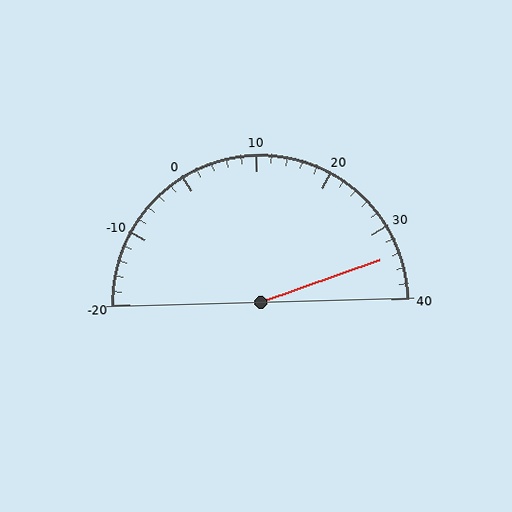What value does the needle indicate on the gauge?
The needle indicates approximately 34.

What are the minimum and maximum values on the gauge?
The gauge ranges from -20 to 40.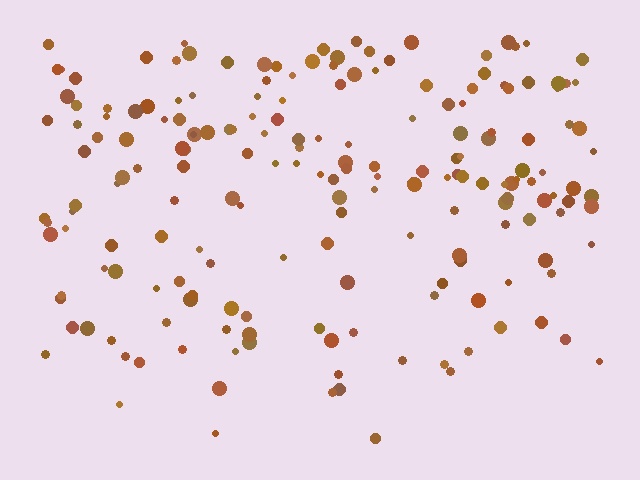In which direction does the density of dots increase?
From bottom to top, with the top side densest.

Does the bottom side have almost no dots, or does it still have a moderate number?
Still a moderate number, just noticeably fewer than the top.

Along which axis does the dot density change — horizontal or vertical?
Vertical.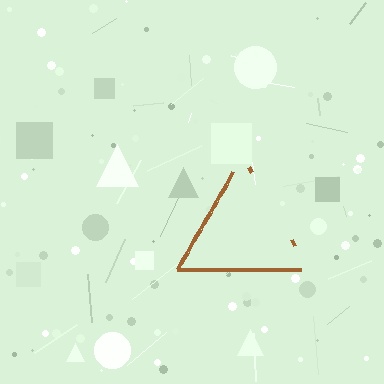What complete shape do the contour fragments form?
The contour fragments form a triangle.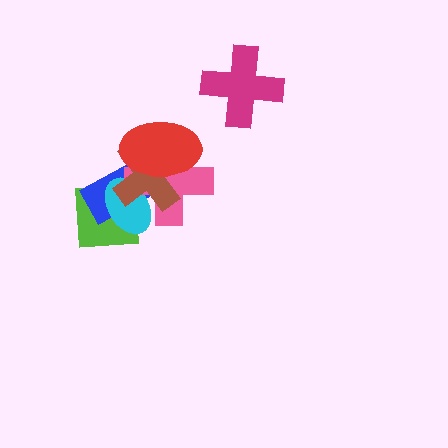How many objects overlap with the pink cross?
4 objects overlap with the pink cross.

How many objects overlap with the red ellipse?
3 objects overlap with the red ellipse.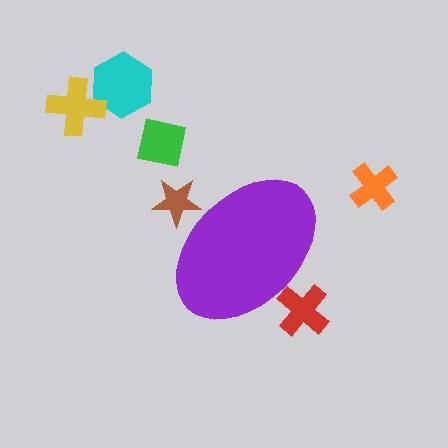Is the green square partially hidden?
No, the green square is fully visible.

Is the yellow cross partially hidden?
No, the yellow cross is fully visible.